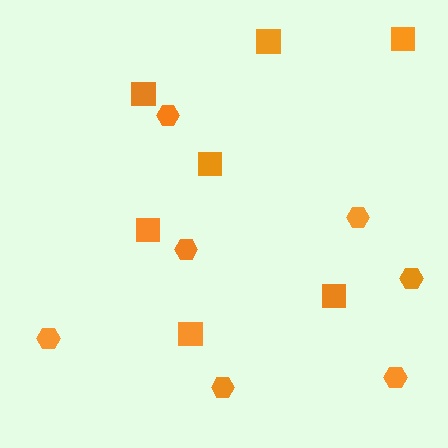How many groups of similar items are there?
There are 2 groups: one group of squares (7) and one group of hexagons (7).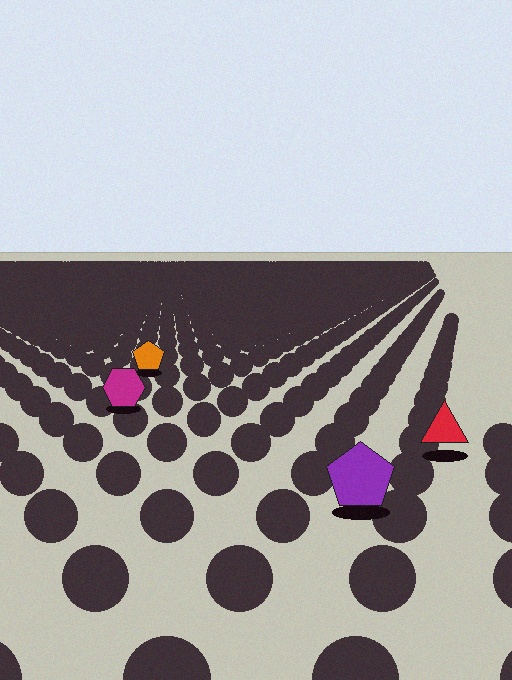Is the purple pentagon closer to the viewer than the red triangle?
Yes. The purple pentagon is closer — you can tell from the texture gradient: the ground texture is coarser near it.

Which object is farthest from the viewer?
The orange pentagon is farthest from the viewer. It appears smaller and the ground texture around it is denser.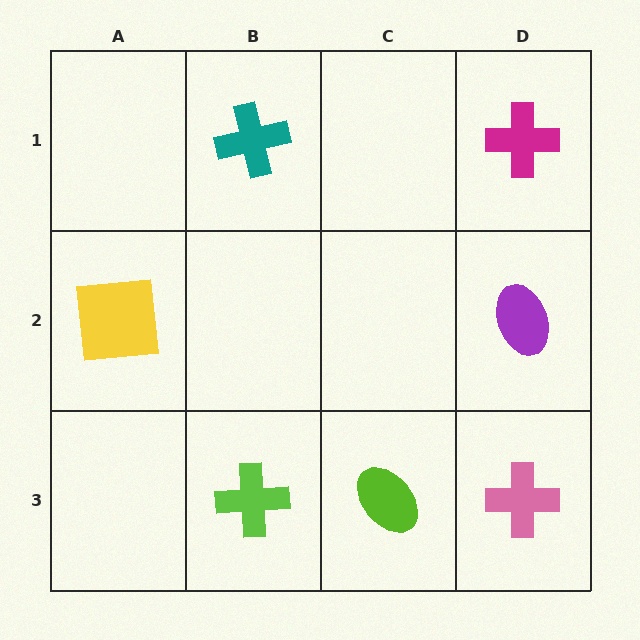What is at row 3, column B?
A lime cross.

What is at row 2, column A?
A yellow square.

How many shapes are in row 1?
2 shapes.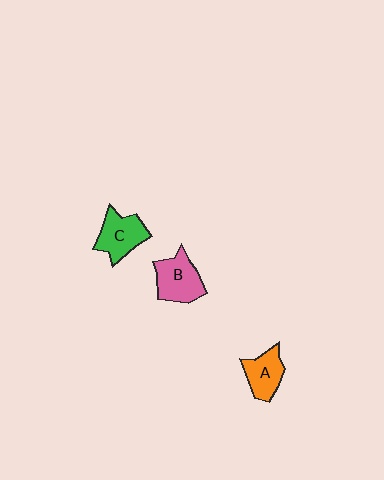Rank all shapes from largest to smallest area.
From largest to smallest: B (pink), C (green), A (orange).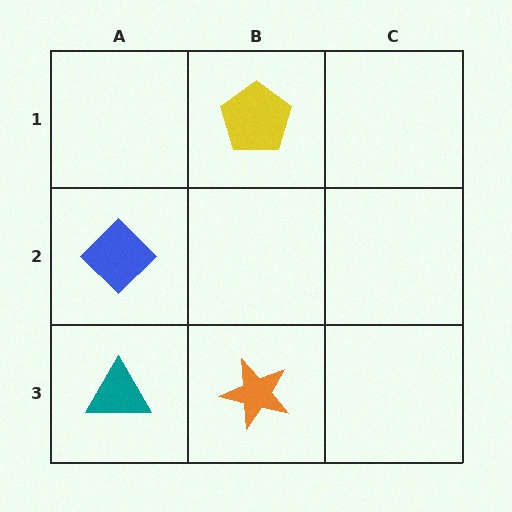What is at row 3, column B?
An orange star.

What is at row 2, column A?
A blue diamond.